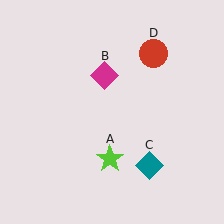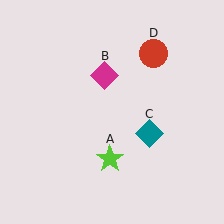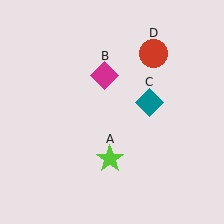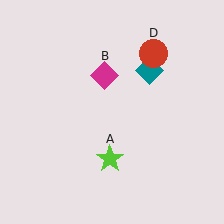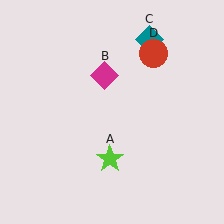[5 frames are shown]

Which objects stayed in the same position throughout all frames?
Lime star (object A) and magenta diamond (object B) and red circle (object D) remained stationary.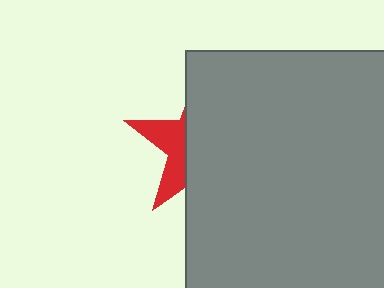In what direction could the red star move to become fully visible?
The red star could move left. That would shift it out from behind the gray square entirely.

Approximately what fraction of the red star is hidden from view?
Roughly 67% of the red star is hidden behind the gray square.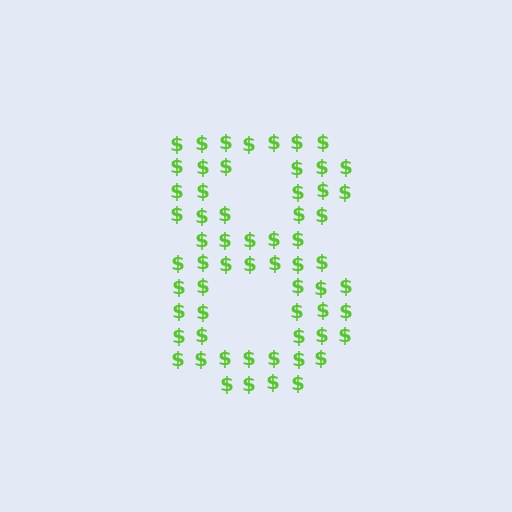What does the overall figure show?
The overall figure shows the digit 8.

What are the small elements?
The small elements are dollar signs.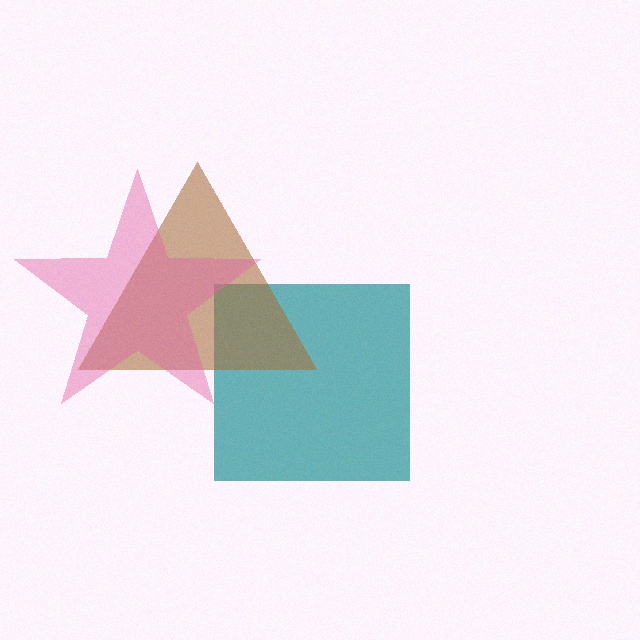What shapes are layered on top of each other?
The layered shapes are: a teal square, a brown triangle, a pink star.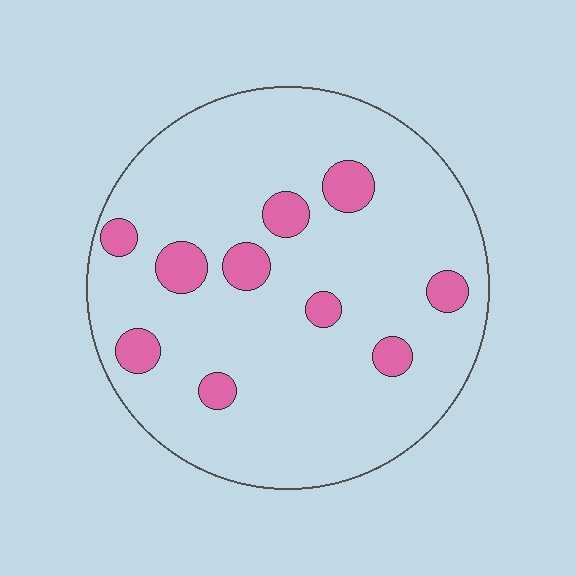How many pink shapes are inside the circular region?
10.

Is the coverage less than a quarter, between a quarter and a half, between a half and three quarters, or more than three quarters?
Less than a quarter.